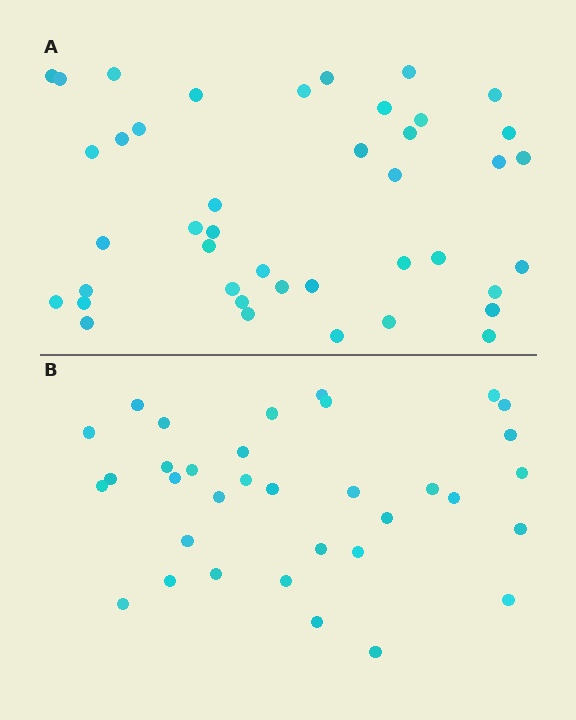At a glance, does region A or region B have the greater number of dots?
Region A (the top region) has more dots.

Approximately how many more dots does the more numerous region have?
Region A has roughly 8 or so more dots than region B.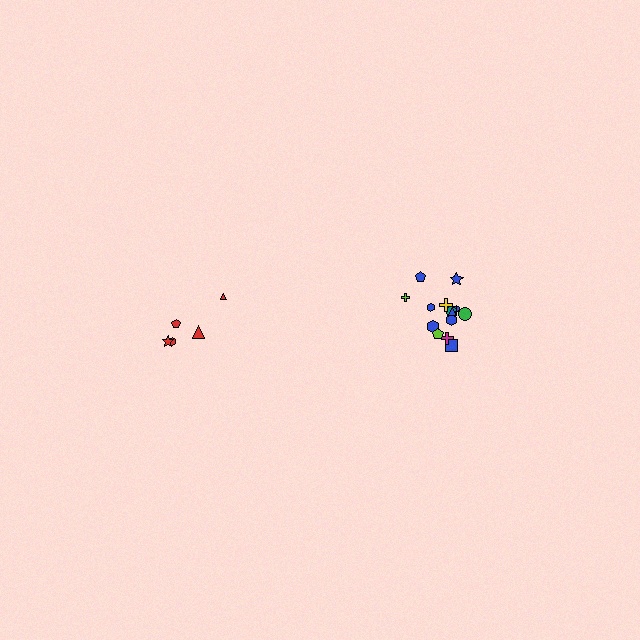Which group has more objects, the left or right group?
The right group.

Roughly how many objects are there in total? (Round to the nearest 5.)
Roughly 20 objects in total.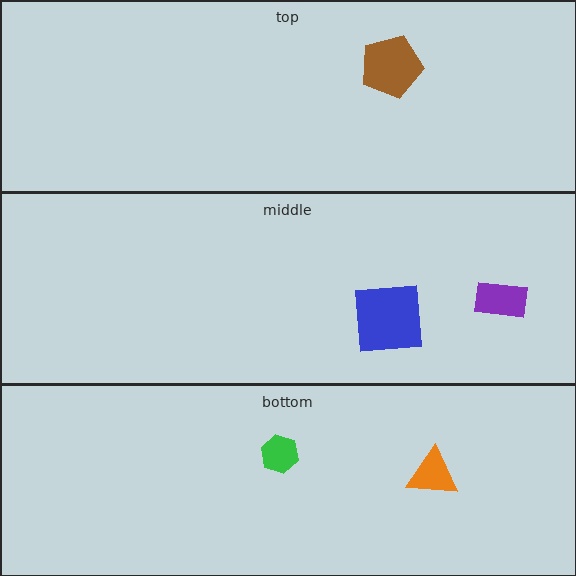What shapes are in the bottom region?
The orange triangle, the green hexagon.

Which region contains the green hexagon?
The bottom region.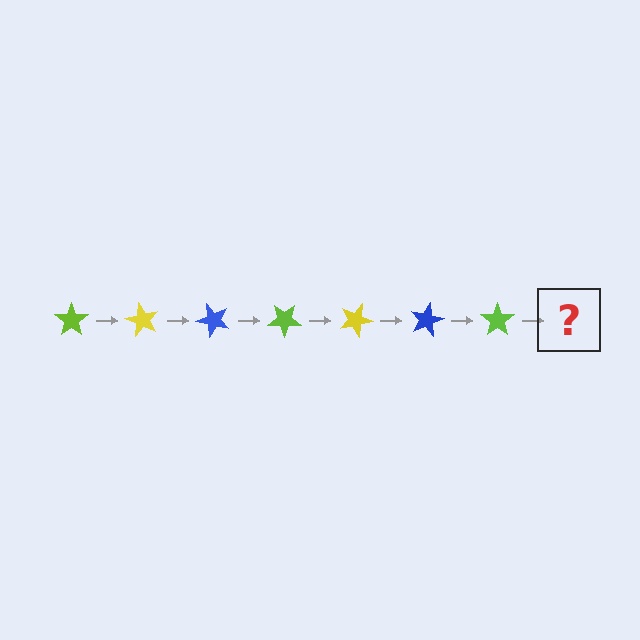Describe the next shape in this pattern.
It should be a yellow star, rotated 420 degrees from the start.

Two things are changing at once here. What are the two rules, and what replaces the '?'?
The two rules are that it rotates 60 degrees each step and the color cycles through lime, yellow, and blue. The '?' should be a yellow star, rotated 420 degrees from the start.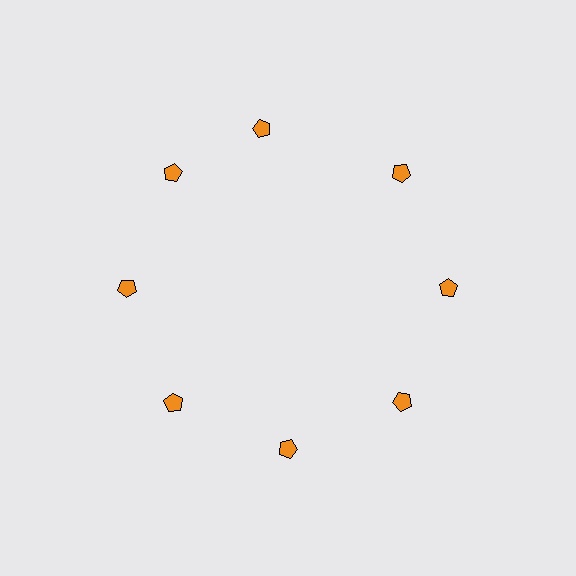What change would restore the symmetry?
The symmetry would be restored by rotating it back into even spacing with its neighbors so that all 8 pentagons sit at equal angles and equal distance from the center.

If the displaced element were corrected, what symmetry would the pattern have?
It would have 8-fold rotational symmetry — the pattern would map onto itself every 45 degrees.